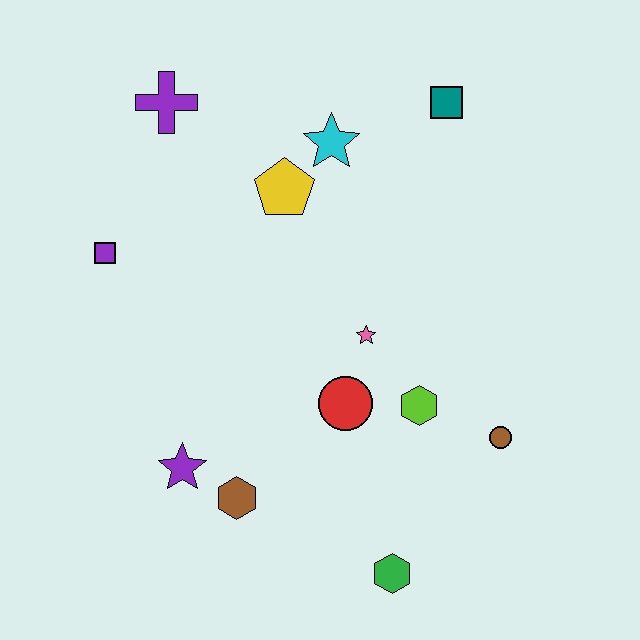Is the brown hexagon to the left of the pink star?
Yes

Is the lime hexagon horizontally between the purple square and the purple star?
No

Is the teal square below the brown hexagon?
No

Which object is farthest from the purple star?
The teal square is farthest from the purple star.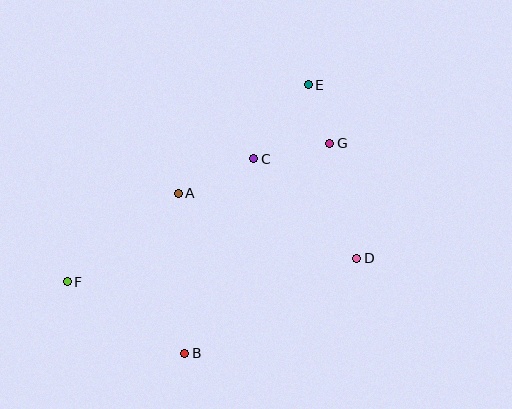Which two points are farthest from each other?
Points E and F are farthest from each other.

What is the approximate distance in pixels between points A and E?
The distance between A and E is approximately 169 pixels.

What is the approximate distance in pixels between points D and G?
The distance between D and G is approximately 118 pixels.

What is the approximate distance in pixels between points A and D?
The distance between A and D is approximately 190 pixels.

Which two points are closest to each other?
Points E and G are closest to each other.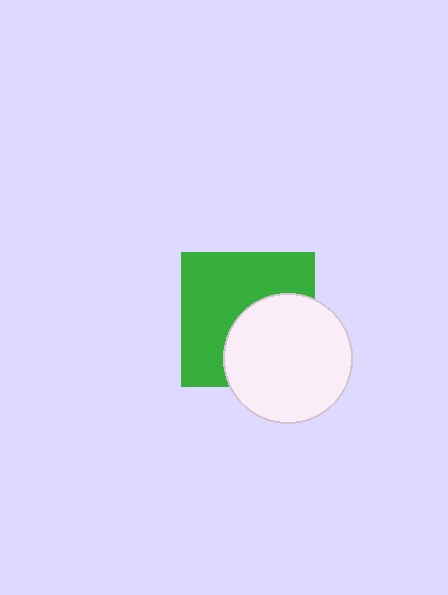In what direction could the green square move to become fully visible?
The green square could move toward the upper-left. That would shift it out from behind the white circle entirely.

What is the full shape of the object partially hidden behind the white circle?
The partially hidden object is a green square.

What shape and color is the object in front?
The object in front is a white circle.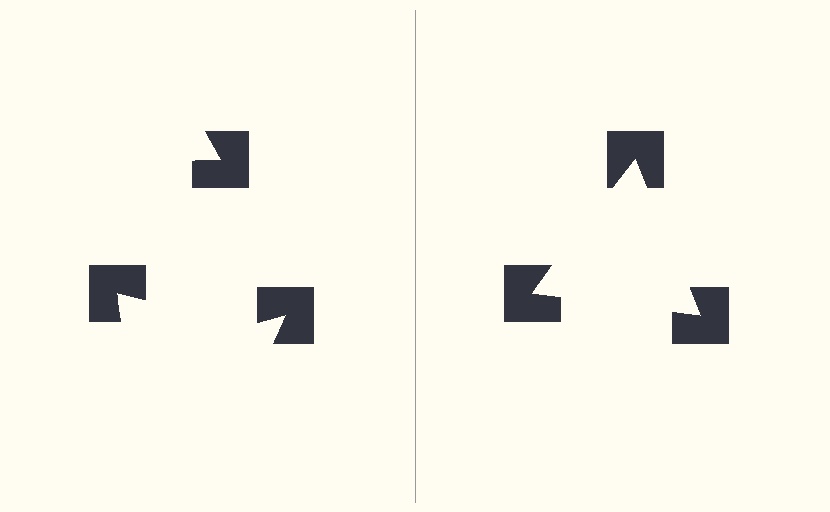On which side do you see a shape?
An illusory triangle appears on the right side. On the left side the wedge cuts are rotated, so no coherent shape forms.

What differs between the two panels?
The notched squares are positioned identically on both sides; only the wedge orientations differ. On the right they align to a triangle; on the left they are misaligned.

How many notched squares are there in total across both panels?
6 — 3 on each side.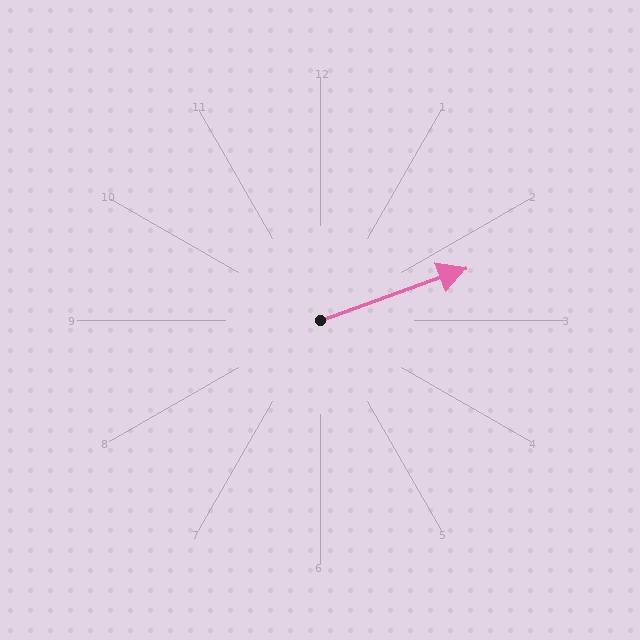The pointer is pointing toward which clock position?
Roughly 2 o'clock.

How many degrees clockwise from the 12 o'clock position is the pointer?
Approximately 70 degrees.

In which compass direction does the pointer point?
East.